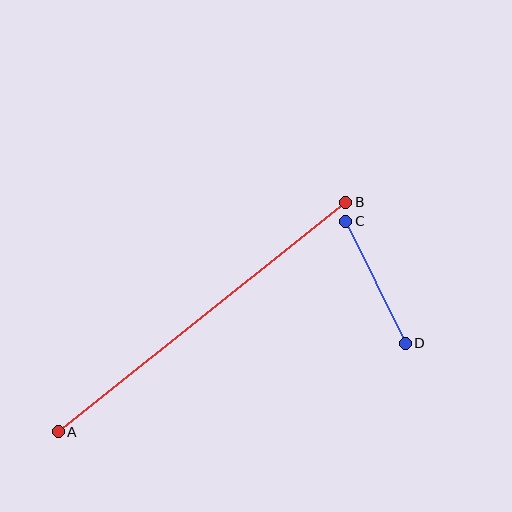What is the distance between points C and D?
The distance is approximately 136 pixels.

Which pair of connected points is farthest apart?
Points A and B are farthest apart.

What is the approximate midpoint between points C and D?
The midpoint is at approximately (376, 282) pixels.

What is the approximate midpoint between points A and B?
The midpoint is at approximately (202, 317) pixels.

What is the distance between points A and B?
The distance is approximately 368 pixels.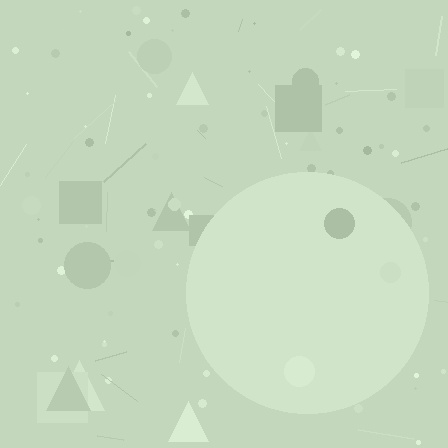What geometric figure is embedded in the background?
A circle is embedded in the background.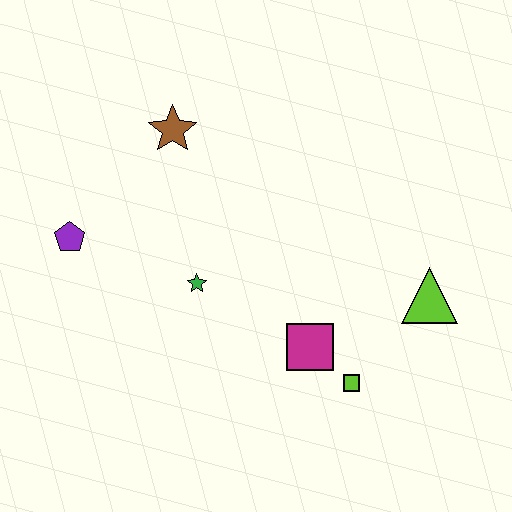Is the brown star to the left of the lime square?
Yes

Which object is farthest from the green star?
The lime triangle is farthest from the green star.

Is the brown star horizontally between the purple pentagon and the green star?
Yes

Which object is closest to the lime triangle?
The lime square is closest to the lime triangle.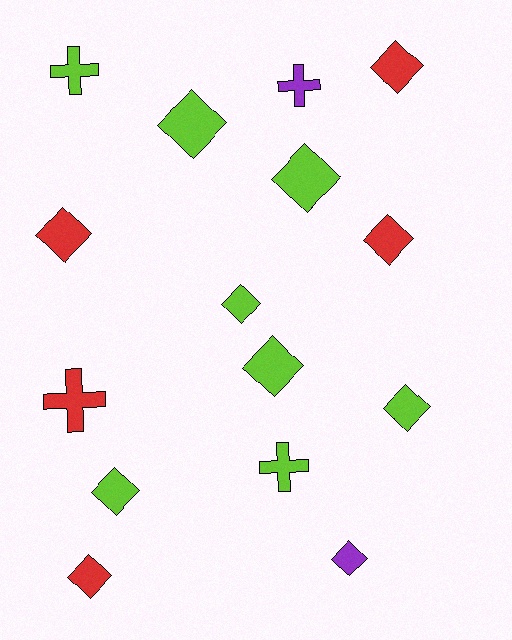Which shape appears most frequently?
Diamond, with 11 objects.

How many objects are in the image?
There are 15 objects.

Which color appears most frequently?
Lime, with 8 objects.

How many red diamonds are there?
There are 4 red diamonds.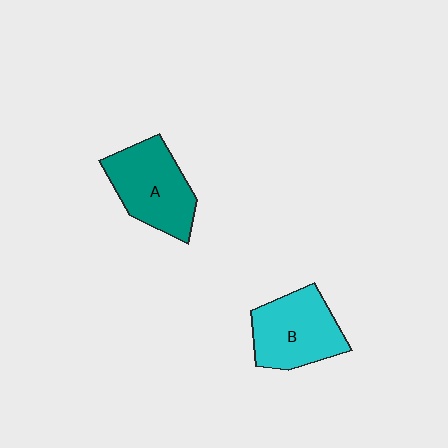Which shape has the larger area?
Shape A (teal).